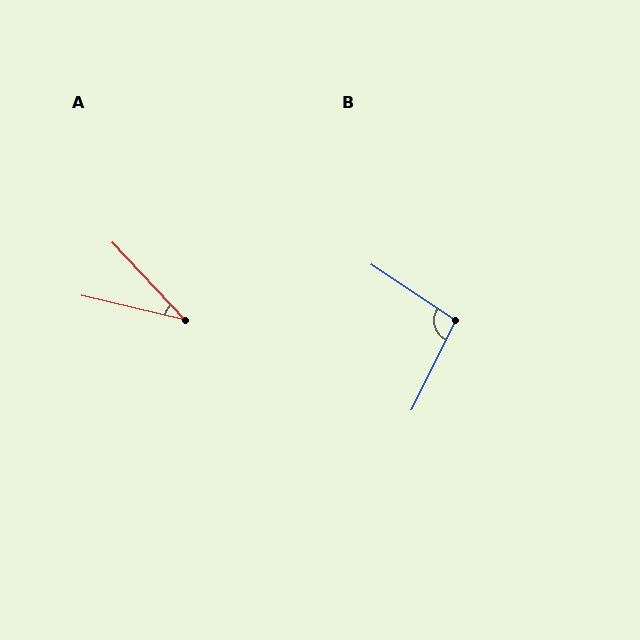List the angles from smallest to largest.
A (33°), B (97°).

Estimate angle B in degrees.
Approximately 97 degrees.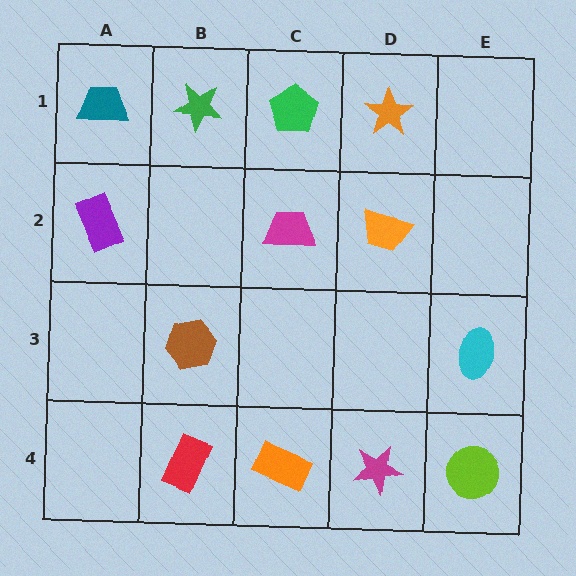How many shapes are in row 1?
4 shapes.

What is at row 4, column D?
A magenta star.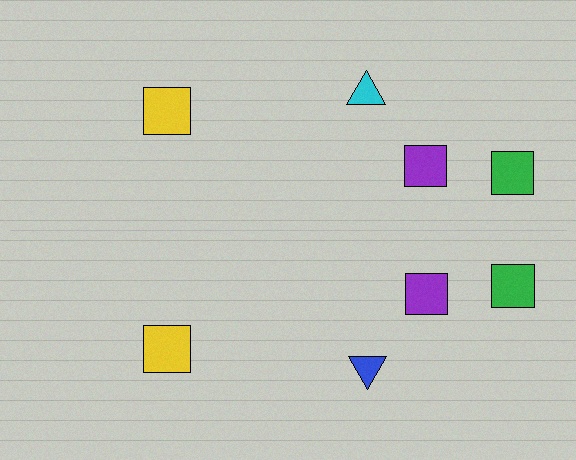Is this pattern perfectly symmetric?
No, the pattern is not perfectly symmetric. The blue triangle on the bottom side breaks the symmetry — its mirror counterpart is cyan.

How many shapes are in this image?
There are 8 shapes in this image.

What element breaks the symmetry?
The blue triangle on the bottom side breaks the symmetry — its mirror counterpart is cyan.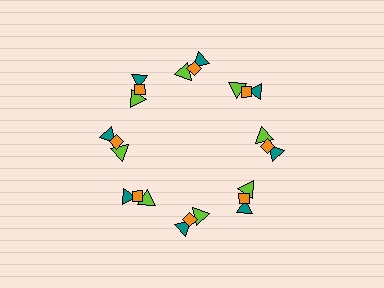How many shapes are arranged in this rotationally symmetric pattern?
There are 24 shapes, arranged in 8 groups of 3.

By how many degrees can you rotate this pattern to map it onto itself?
The pattern maps onto itself every 45 degrees of rotation.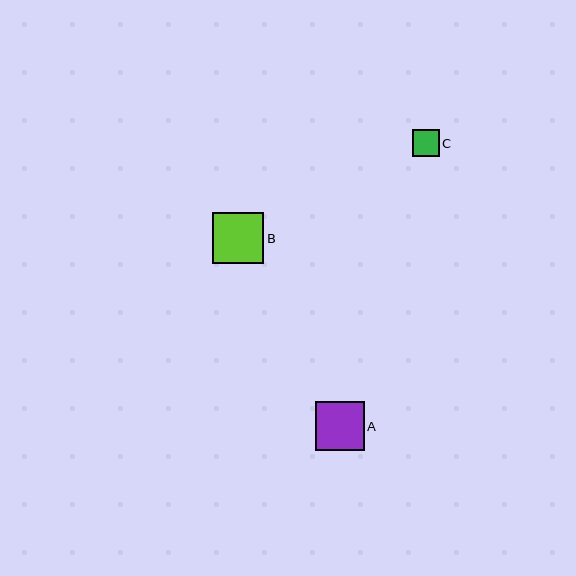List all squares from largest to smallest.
From largest to smallest: B, A, C.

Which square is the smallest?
Square C is the smallest with a size of approximately 27 pixels.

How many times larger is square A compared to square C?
Square A is approximately 1.8 times the size of square C.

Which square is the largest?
Square B is the largest with a size of approximately 51 pixels.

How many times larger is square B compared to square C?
Square B is approximately 1.9 times the size of square C.